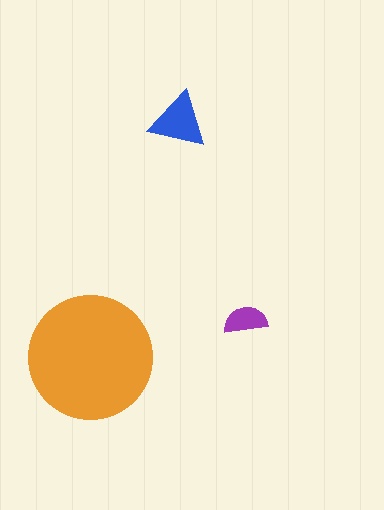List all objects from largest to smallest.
The orange circle, the blue triangle, the purple semicircle.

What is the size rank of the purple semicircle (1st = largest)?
3rd.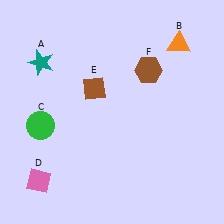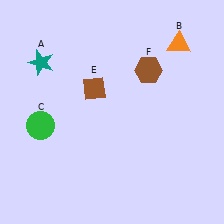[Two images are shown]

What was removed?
The pink diamond (D) was removed in Image 2.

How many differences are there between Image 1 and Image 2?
There is 1 difference between the two images.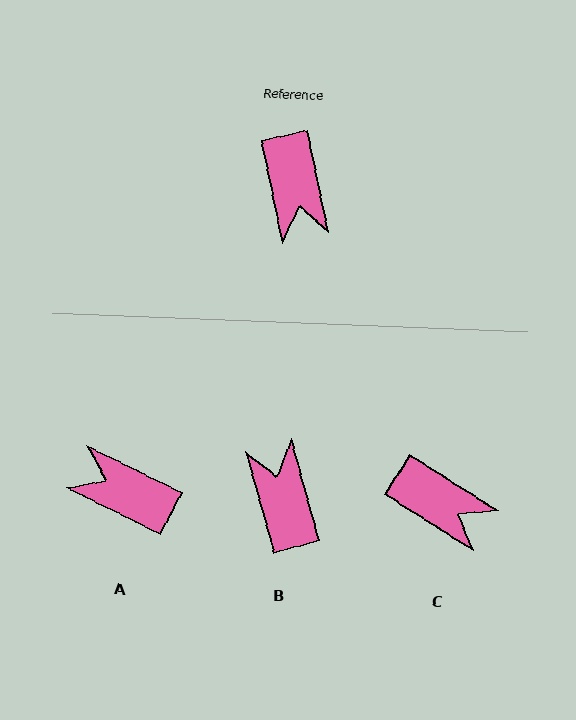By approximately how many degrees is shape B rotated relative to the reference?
Approximately 177 degrees clockwise.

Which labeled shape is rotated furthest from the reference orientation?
B, about 177 degrees away.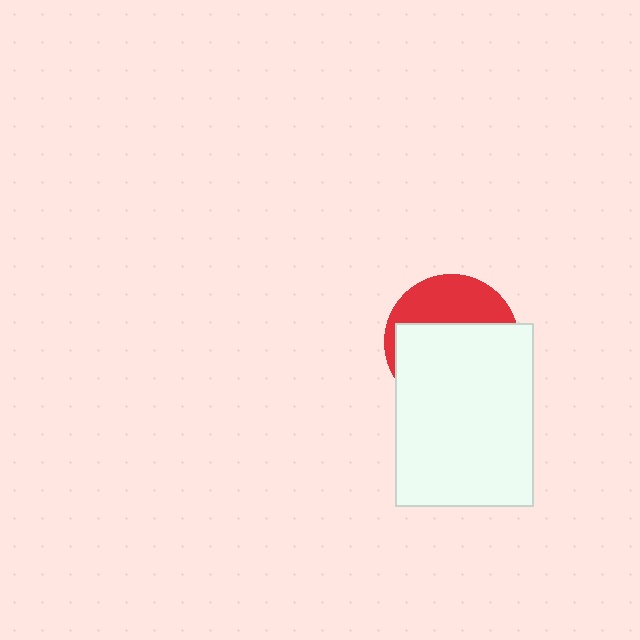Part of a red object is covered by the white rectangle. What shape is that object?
It is a circle.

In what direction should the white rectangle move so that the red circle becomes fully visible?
The white rectangle should move down. That is the shortest direction to clear the overlap and leave the red circle fully visible.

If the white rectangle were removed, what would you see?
You would see the complete red circle.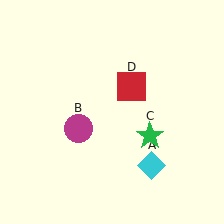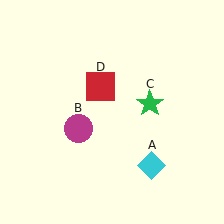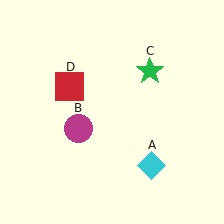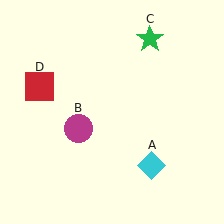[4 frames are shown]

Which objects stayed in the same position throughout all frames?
Cyan diamond (object A) and magenta circle (object B) remained stationary.